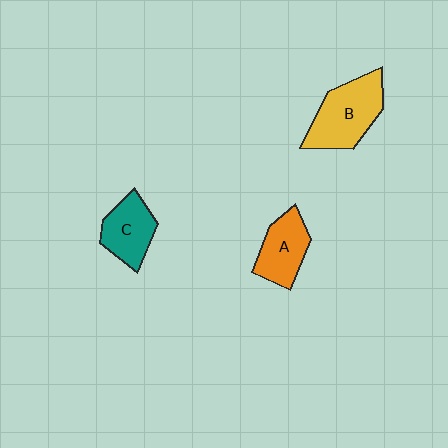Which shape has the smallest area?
Shape C (teal).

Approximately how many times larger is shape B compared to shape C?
Approximately 1.4 times.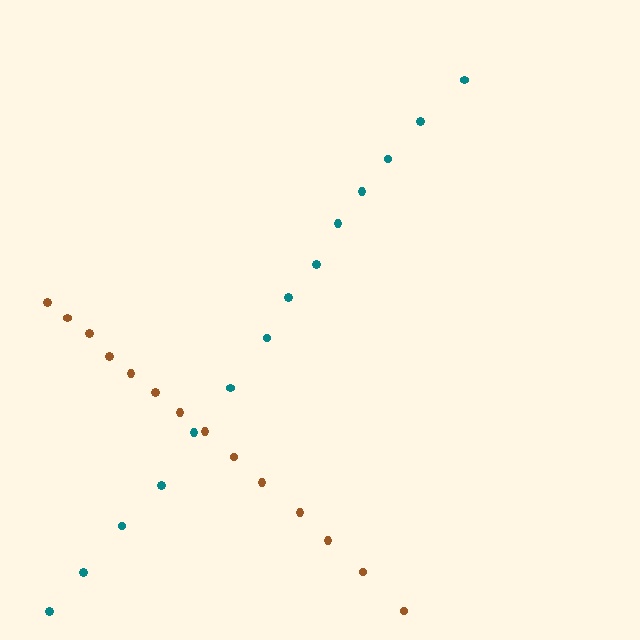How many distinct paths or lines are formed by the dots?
There are 2 distinct paths.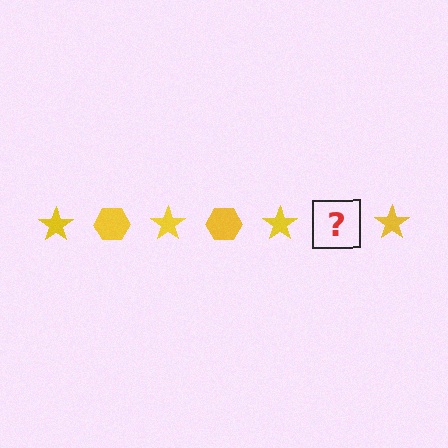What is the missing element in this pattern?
The missing element is a yellow hexagon.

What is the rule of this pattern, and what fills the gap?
The rule is that the pattern cycles through star, hexagon shapes in yellow. The gap should be filled with a yellow hexagon.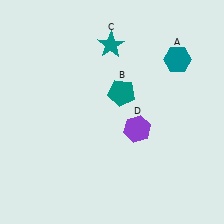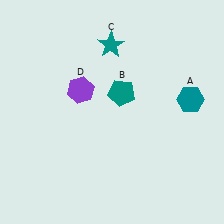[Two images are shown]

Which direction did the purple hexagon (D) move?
The purple hexagon (D) moved left.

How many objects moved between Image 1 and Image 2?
2 objects moved between the two images.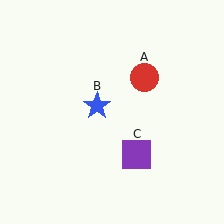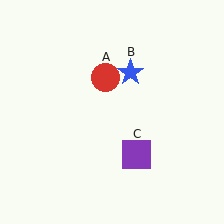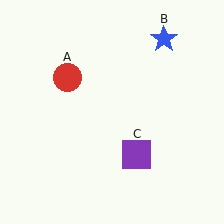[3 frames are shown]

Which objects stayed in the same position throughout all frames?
Purple square (object C) remained stationary.